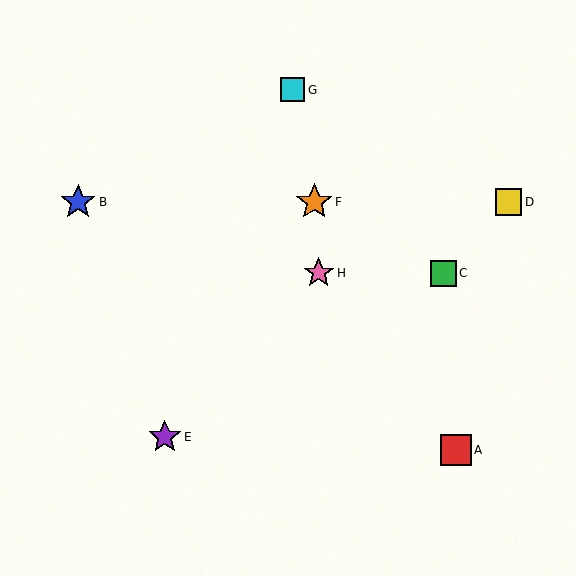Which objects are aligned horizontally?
Objects B, D, F are aligned horizontally.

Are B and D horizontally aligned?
Yes, both are at y≈202.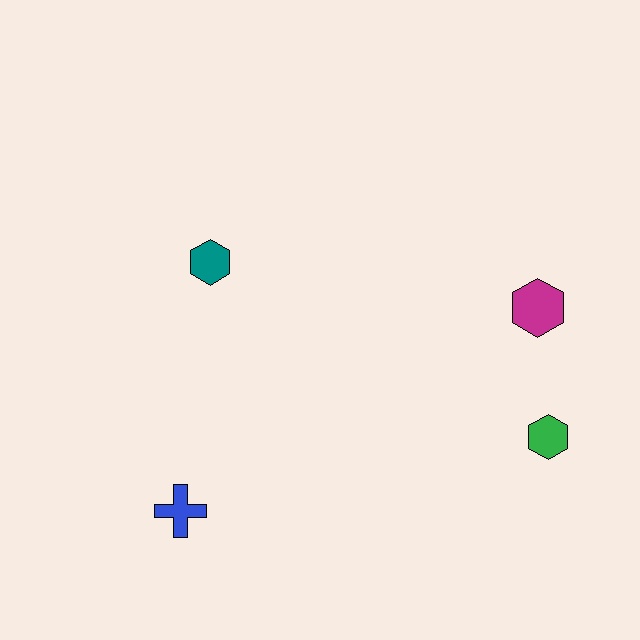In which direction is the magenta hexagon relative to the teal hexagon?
The magenta hexagon is to the right of the teal hexagon.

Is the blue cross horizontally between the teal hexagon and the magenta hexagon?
No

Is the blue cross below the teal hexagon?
Yes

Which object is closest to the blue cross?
The teal hexagon is closest to the blue cross.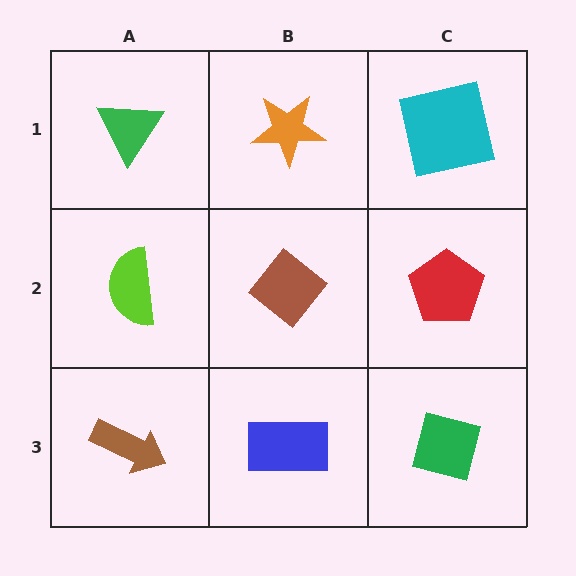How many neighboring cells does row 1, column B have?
3.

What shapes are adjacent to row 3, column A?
A lime semicircle (row 2, column A), a blue rectangle (row 3, column B).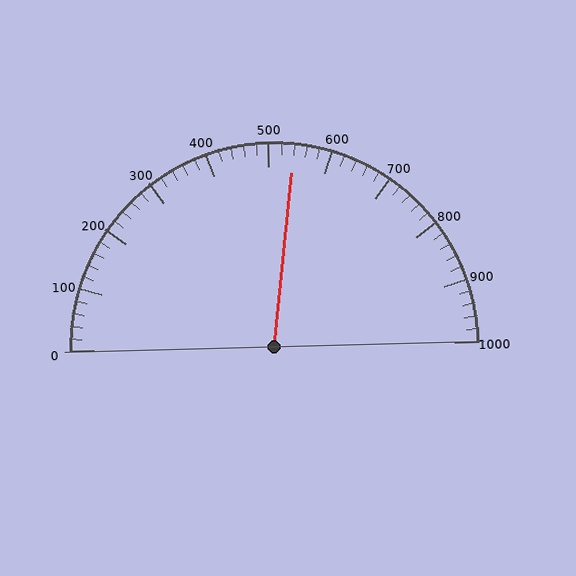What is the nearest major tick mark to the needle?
The nearest major tick mark is 500.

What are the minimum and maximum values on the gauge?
The gauge ranges from 0 to 1000.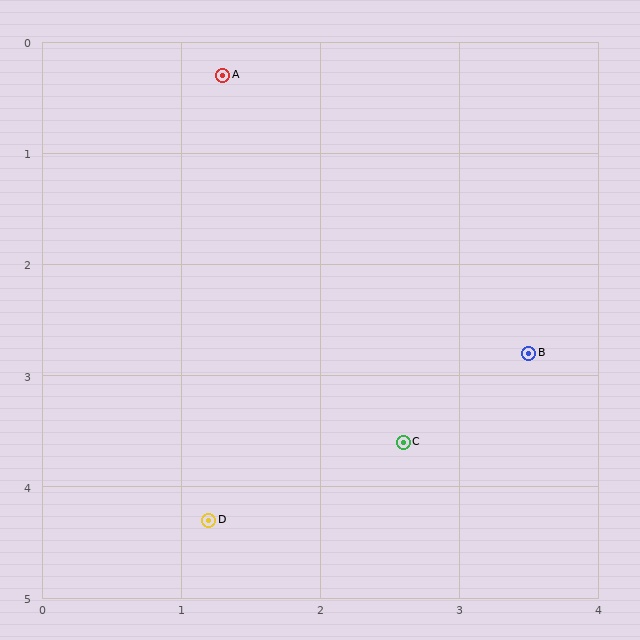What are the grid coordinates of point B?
Point B is at approximately (3.5, 2.8).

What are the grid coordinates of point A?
Point A is at approximately (1.3, 0.3).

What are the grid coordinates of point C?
Point C is at approximately (2.6, 3.6).